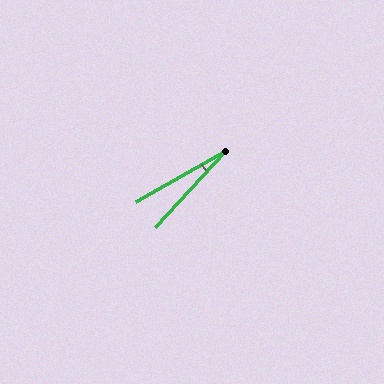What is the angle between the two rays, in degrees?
Approximately 18 degrees.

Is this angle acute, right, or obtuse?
It is acute.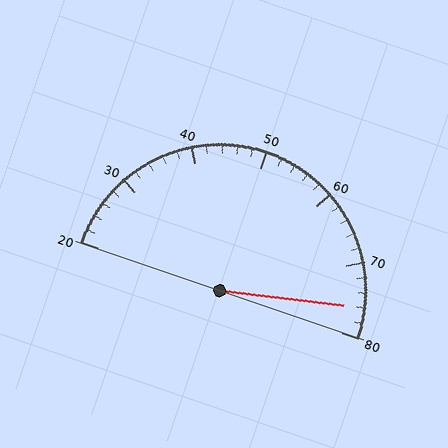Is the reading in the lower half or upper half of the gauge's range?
The reading is in the upper half of the range (20 to 80).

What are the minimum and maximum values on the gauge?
The gauge ranges from 20 to 80.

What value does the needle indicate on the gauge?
The needle indicates approximately 76.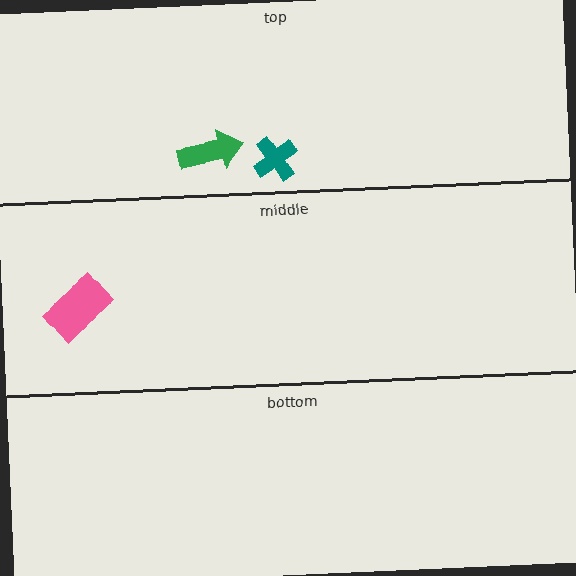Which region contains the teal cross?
The top region.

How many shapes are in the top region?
2.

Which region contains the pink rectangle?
The middle region.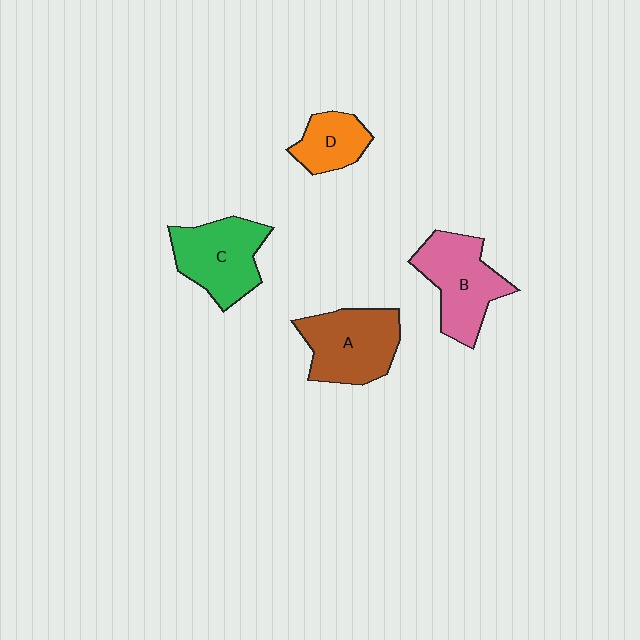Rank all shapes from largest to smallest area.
From largest to smallest: A (brown), B (pink), C (green), D (orange).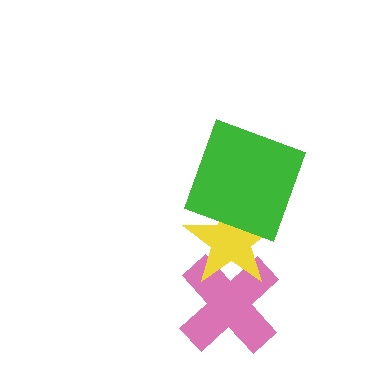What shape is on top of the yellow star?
The green square is on top of the yellow star.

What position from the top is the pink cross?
The pink cross is 3rd from the top.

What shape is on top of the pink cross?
The yellow star is on top of the pink cross.